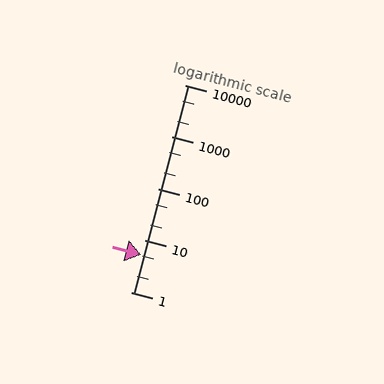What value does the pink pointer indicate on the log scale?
The pointer indicates approximately 5.2.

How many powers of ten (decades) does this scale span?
The scale spans 4 decades, from 1 to 10000.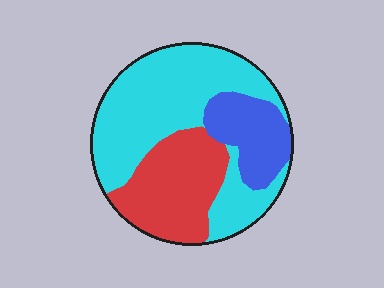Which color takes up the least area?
Blue, at roughly 15%.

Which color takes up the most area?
Cyan, at roughly 55%.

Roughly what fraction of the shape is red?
Red takes up between a sixth and a third of the shape.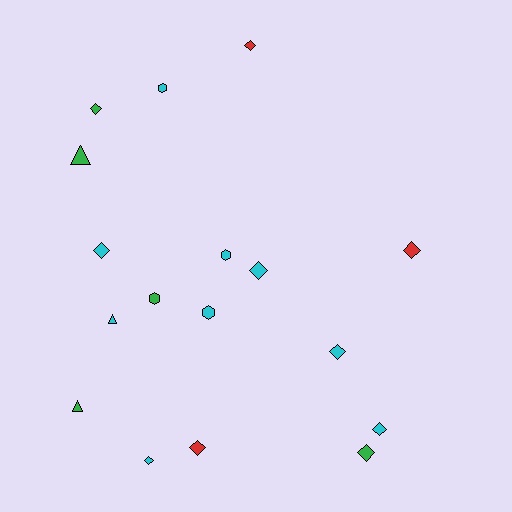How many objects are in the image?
There are 17 objects.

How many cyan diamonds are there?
There are 5 cyan diamonds.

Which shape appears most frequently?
Diamond, with 10 objects.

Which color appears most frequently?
Cyan, with 9 objects.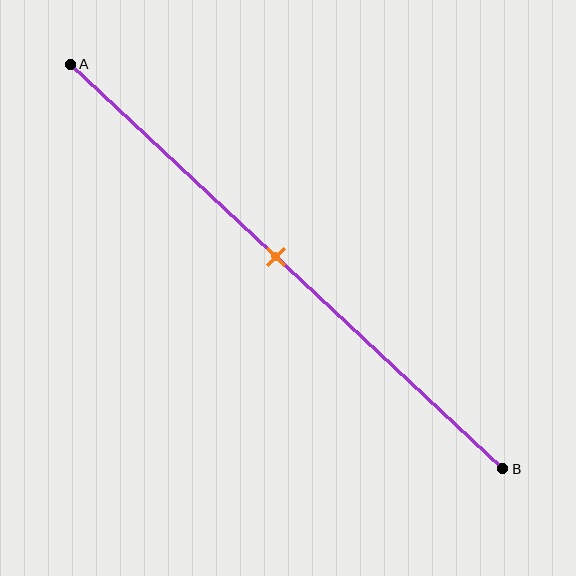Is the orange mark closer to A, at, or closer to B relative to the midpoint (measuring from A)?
The orange mark is approximately at the midpoint of segment AB.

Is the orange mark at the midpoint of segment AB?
Yes, the mark is approximately at the midpoint.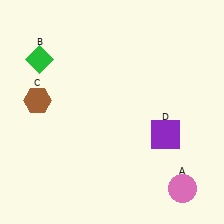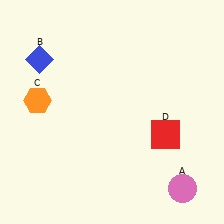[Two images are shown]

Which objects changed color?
B changed from green to blue. C changed from brown to orange. D changed from purple to red.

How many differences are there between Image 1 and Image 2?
There are 3 differences between the two images.